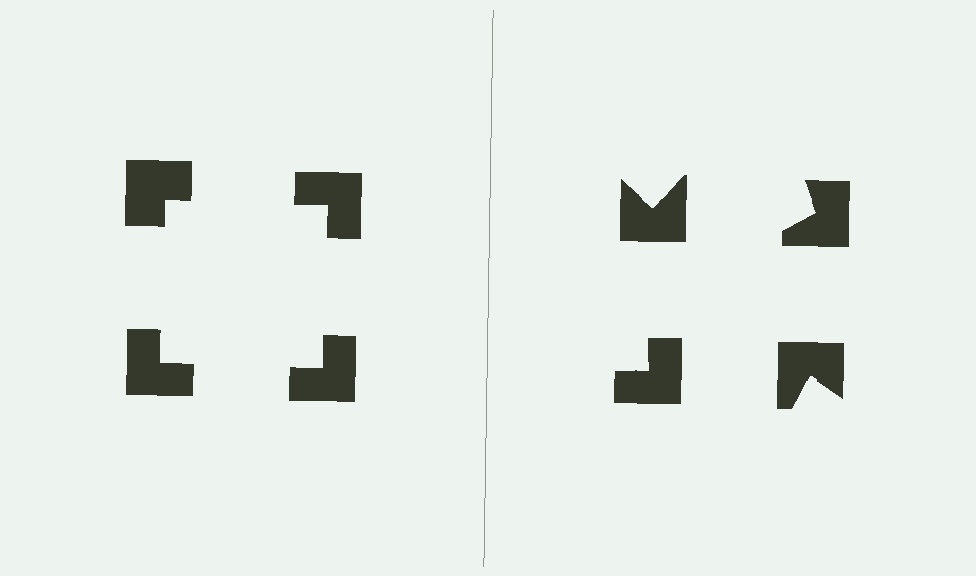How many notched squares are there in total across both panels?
8 — 4 on each side.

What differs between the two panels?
The notched squares are positioned identically on both sides; only the wedge orientations differ. On the left they align to a square; on the right they are misaligned.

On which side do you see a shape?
An illusory square appears on the left side. On the right side the wedge cuts are rotated, so no coherent shape forms.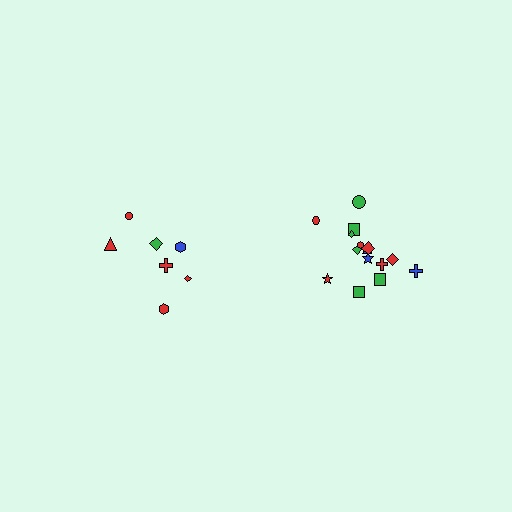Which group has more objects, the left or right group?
The right group.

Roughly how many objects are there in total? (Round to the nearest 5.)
Roughly 20 objects in total.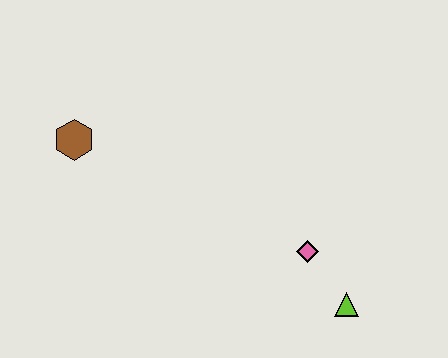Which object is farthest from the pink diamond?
The brown hexagon is farthest from the pink diamond.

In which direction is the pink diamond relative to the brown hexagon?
The pink diamond is to the right of the brown hexagon.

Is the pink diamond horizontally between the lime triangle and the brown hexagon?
Yes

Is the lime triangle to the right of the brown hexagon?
Yes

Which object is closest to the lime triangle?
The pink diamond is closest to the lime triangle.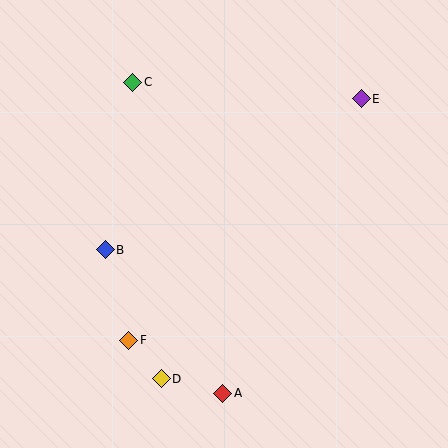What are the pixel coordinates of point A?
Point A is at (223, 393).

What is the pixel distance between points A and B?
The distance between A and B is 185 pixels.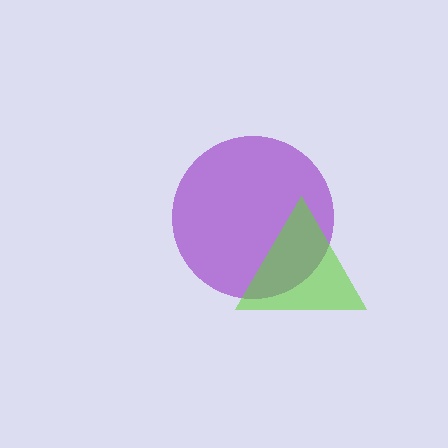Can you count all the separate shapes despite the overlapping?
Yes, there are 2 separate shapes.